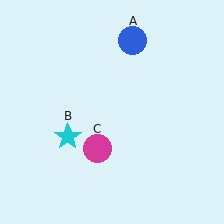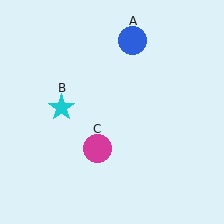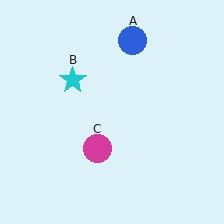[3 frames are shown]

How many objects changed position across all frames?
1 object changed position: cyan star (object B).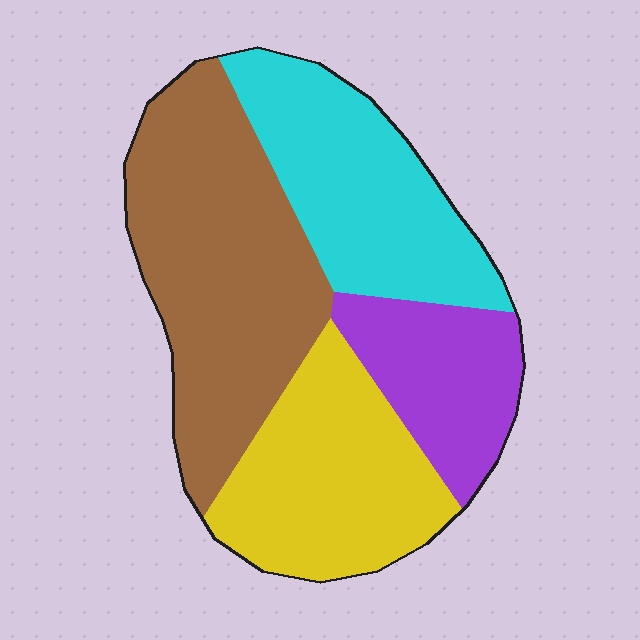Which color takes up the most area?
Brown, at roughly 35%.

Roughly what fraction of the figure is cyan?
Cyan takes up about one quarter (1/4) of the figure.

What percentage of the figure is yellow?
Yellow takes up about one quarter (1/4) of the figure.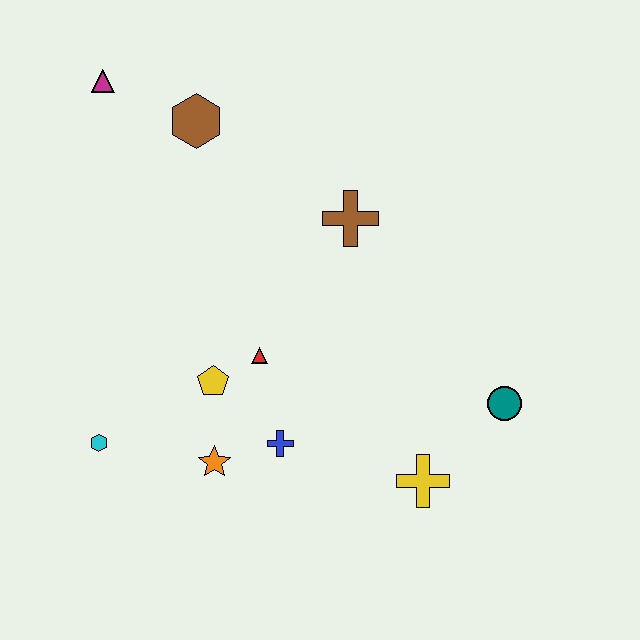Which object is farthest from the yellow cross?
The magenta triangle is farthest from the yellow cross.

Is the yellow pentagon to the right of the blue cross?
No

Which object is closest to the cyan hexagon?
The orange star is closest to the cyan hexagon.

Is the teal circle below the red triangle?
Yes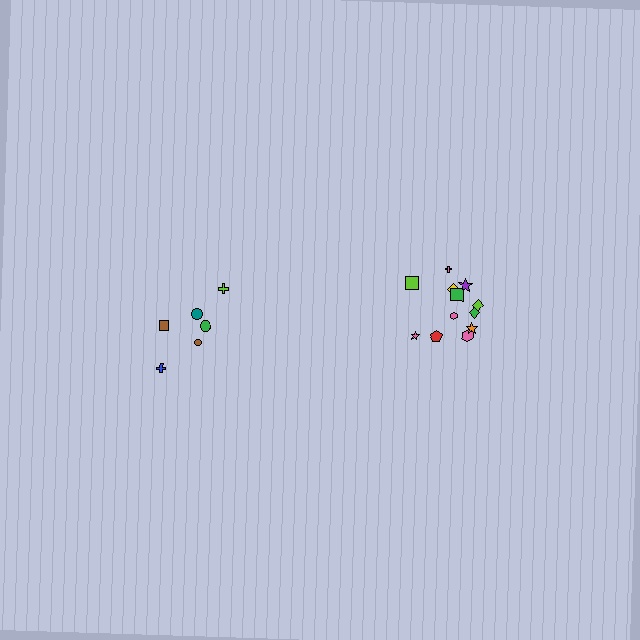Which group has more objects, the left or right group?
The right group.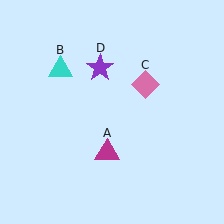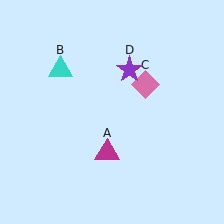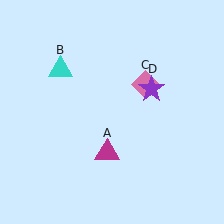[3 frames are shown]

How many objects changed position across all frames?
1 object changed position: purple star (object D).